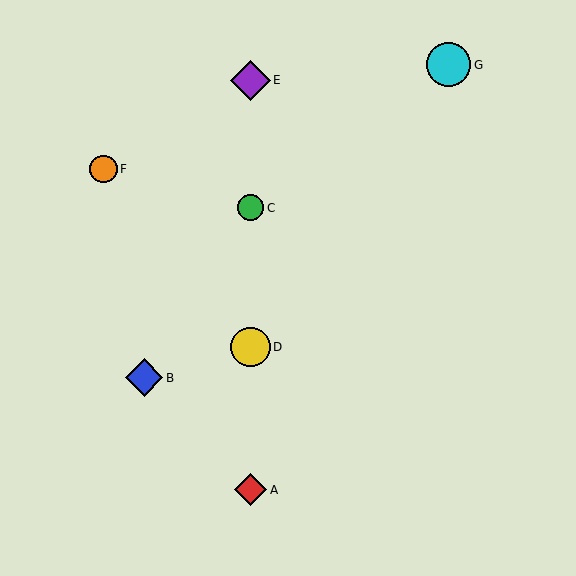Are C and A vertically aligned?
Yes, both are at x≈250.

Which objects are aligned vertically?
Objects A, C, D, E are aligned vertically.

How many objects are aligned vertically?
4 objects (A, C, D, E) are aligned vertically.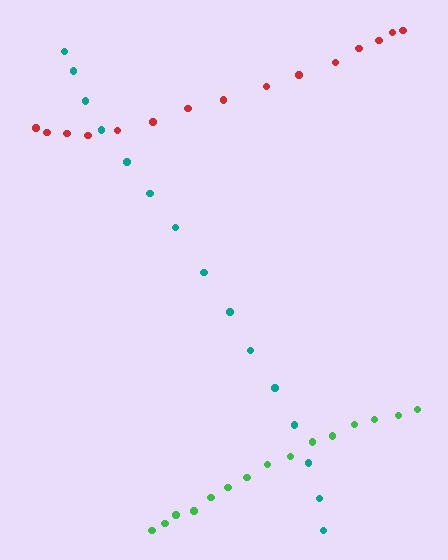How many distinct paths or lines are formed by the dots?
There are 3 distinct paths.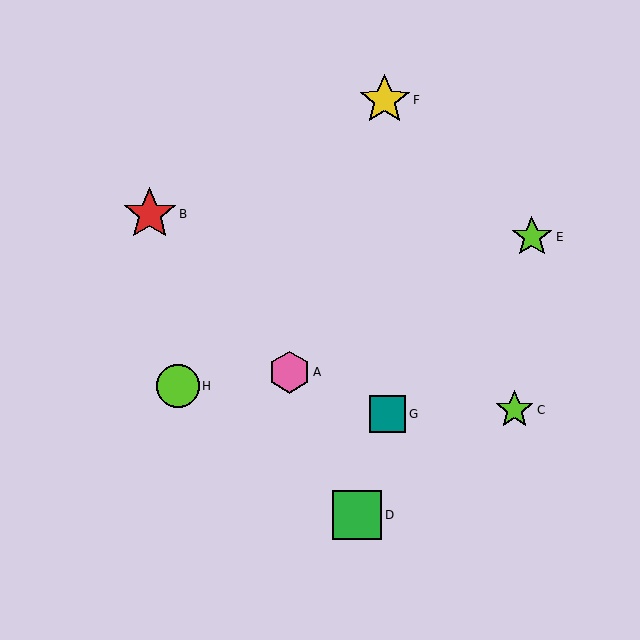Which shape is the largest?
The red star (labeled B) is the largest.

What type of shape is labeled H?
Shape H is a lime circle.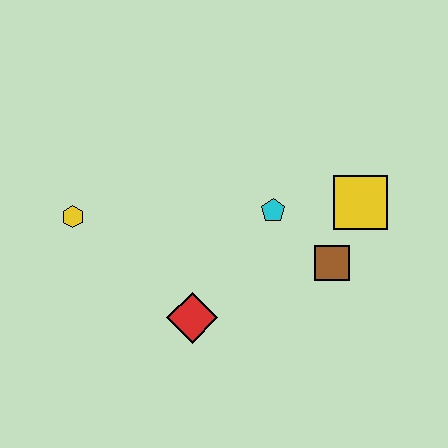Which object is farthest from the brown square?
The yellow hexagon is farthest from the brown square.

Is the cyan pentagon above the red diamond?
Yes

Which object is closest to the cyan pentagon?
The brown square is closest to the cyan pentagon.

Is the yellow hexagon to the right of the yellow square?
No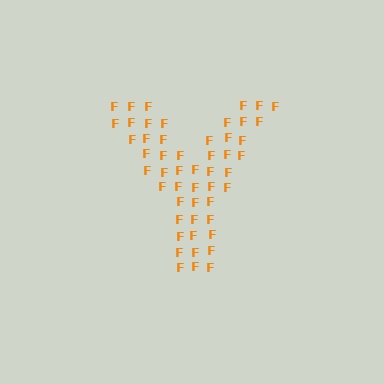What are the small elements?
The small elements are letter F's.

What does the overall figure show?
The overall figure shows the letter Y.